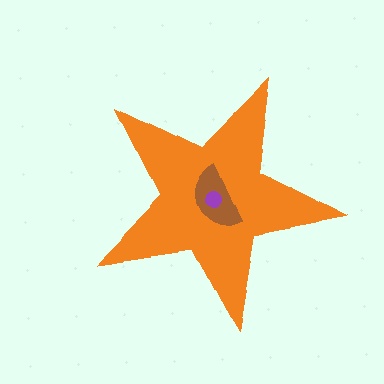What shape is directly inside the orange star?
The brown semicircle.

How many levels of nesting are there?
3.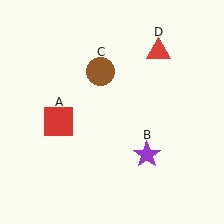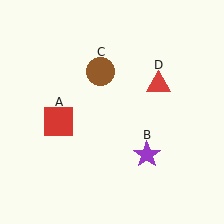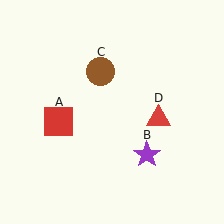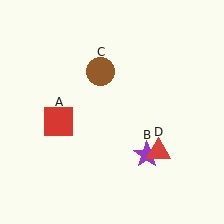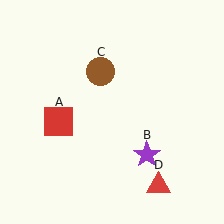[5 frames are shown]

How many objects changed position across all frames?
1 object changed position: red triangle (object D).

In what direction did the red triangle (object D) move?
The red triangle (object D) moved down.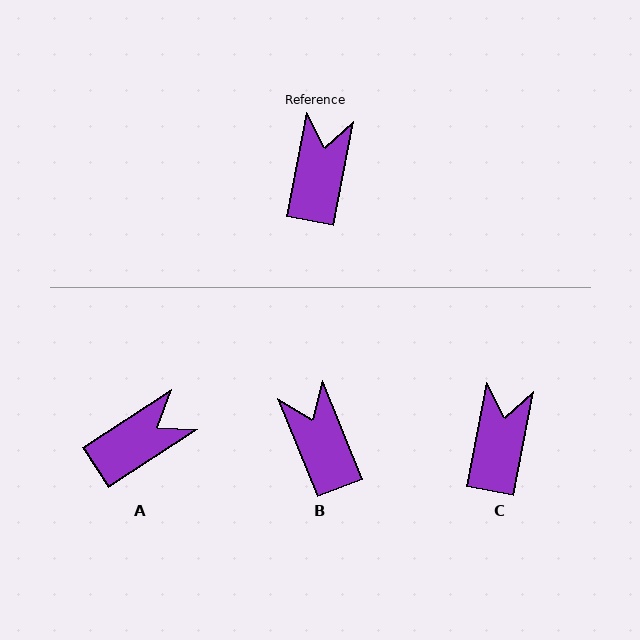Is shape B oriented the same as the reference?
No, it is off by about 33 degrees.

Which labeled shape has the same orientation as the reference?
C.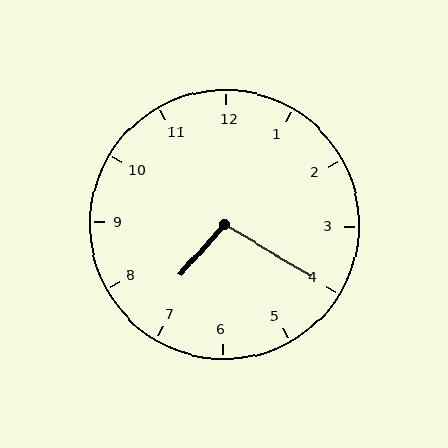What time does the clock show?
7:20.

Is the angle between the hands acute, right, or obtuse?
It is obtuse.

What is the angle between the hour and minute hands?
Approximately 100 degrees.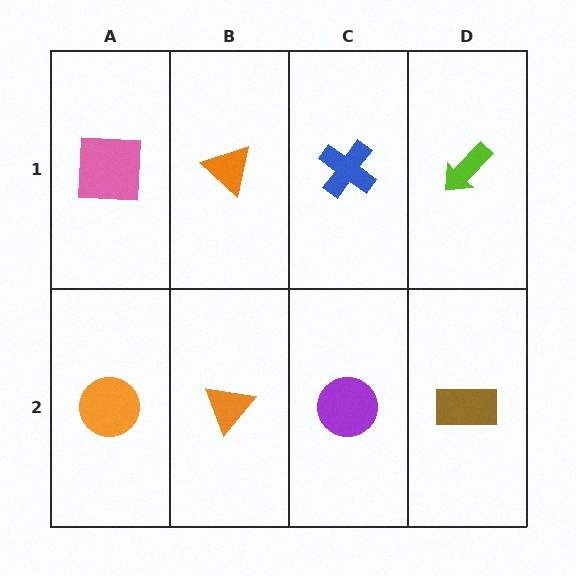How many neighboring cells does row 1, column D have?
2.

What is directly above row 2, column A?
A pink square.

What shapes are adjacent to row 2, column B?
An orange triangle (row 1, column B), an orange circle (row 2, column A), a purple circle (row 2, column C).